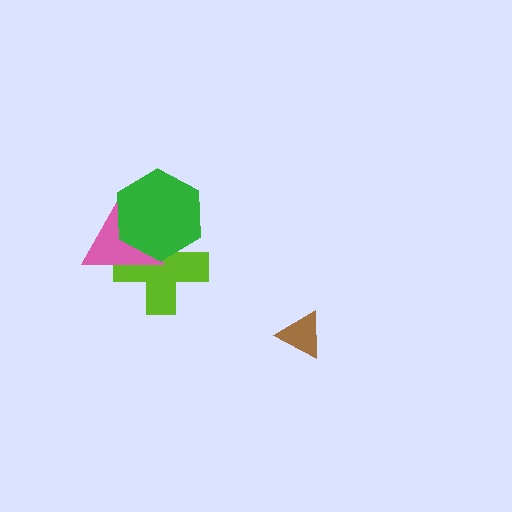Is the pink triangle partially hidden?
Yes, it is partially covered by another shape.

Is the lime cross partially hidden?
Yes, it is partially covered by another shape.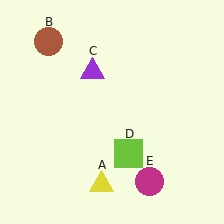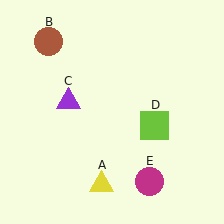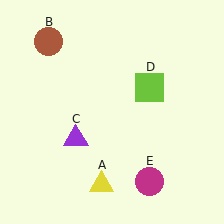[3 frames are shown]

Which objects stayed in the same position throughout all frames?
Yellow triangle (object A) and brown circle (object B) and magenta circle (object E) remained stationary.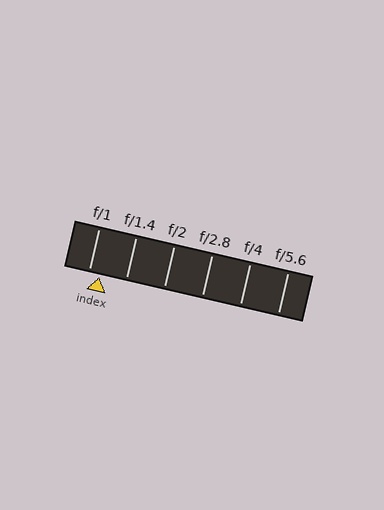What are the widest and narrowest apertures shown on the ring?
The widest aperture shown is f/1 and the narrowest is f/5.6.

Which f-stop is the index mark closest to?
The index mark is closest to f/1.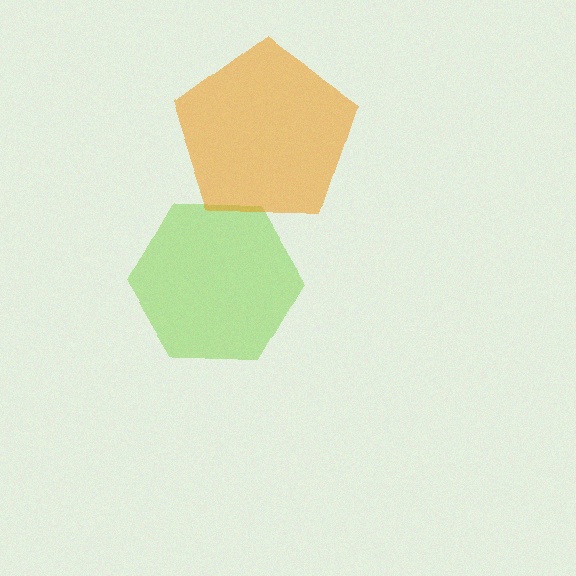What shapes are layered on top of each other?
The layered shapes are: a lime hexagon, an orange pentagon.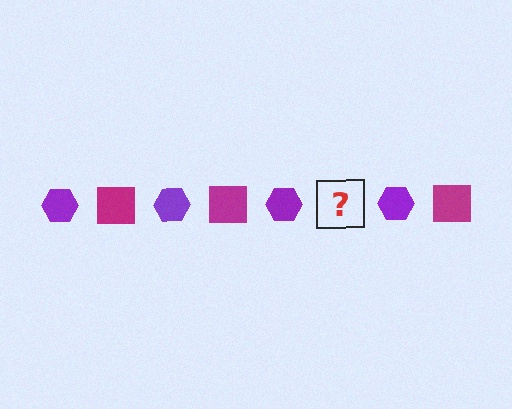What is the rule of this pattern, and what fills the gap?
The rule is that the pattern alternates between purple hexagon and magenta square. The gap should be filled with a magenta square.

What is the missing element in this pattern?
The missing element is a magenta square.